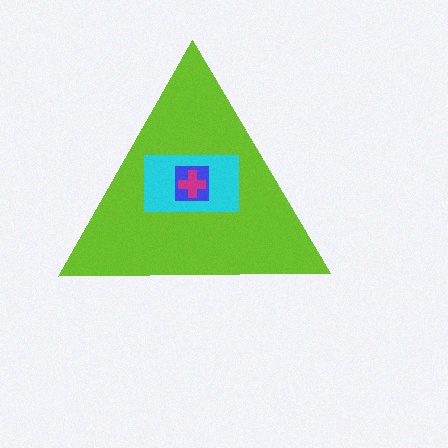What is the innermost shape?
The magenta cross.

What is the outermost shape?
The lime triangle.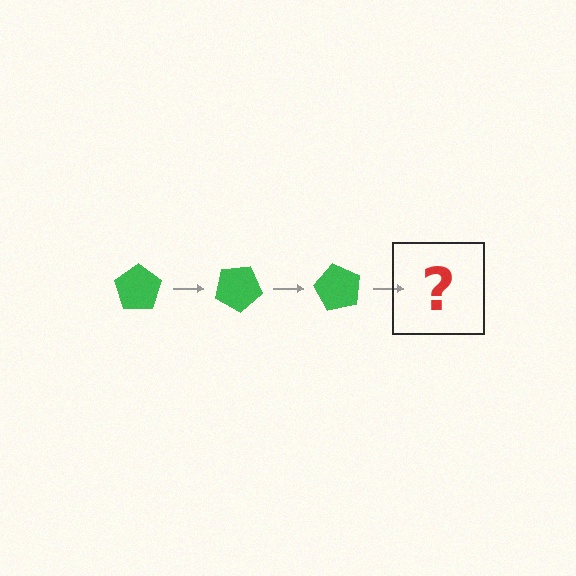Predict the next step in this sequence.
The next step is a green pentagon rotated 90 degrees.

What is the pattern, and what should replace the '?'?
The pattern is that the pentagon rotates 30 degrees each step. The '?' should be a green pentagon rotated 90 degrees.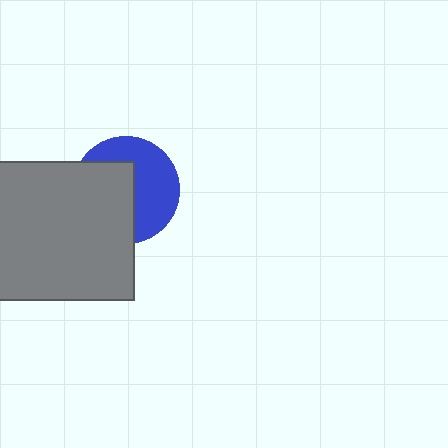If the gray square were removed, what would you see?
You would see the complete blue circle.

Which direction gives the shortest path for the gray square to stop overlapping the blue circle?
Moving left gives the shortest separation.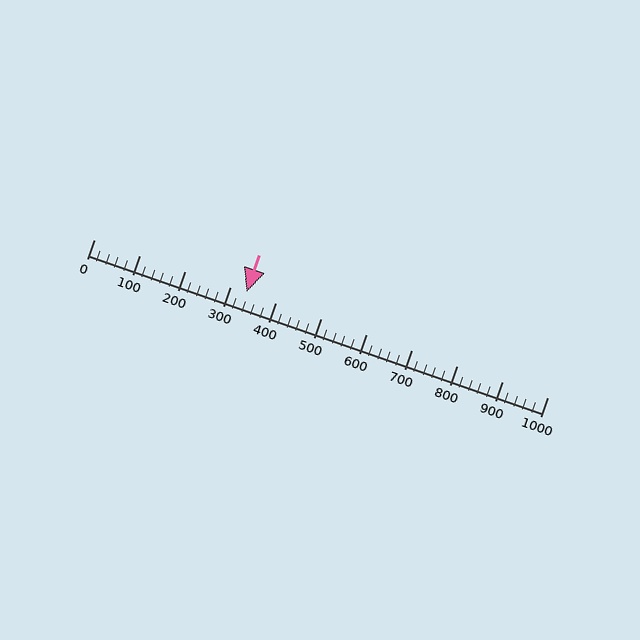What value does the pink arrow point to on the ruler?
The pink arrow points to approximately 337.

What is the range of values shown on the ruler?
The ruler shows values from 0 to 1000.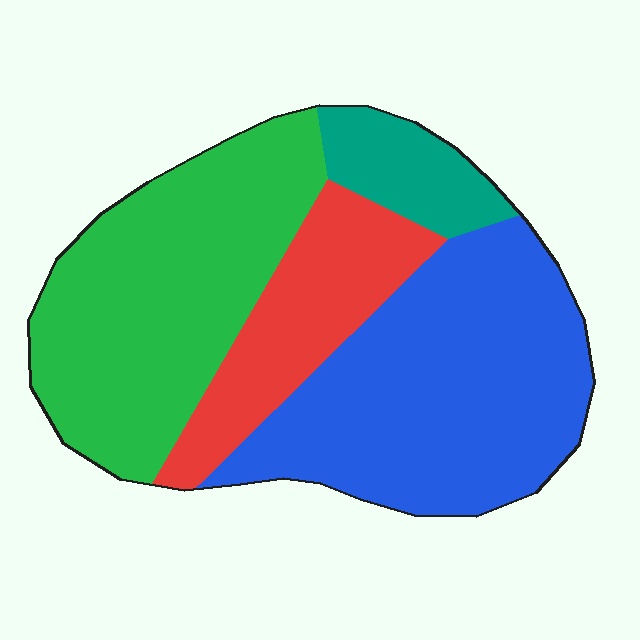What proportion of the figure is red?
Red takes up about one sixth (1/6) of the figure.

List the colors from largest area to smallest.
From largest to smallest: blue, green, red, teal.